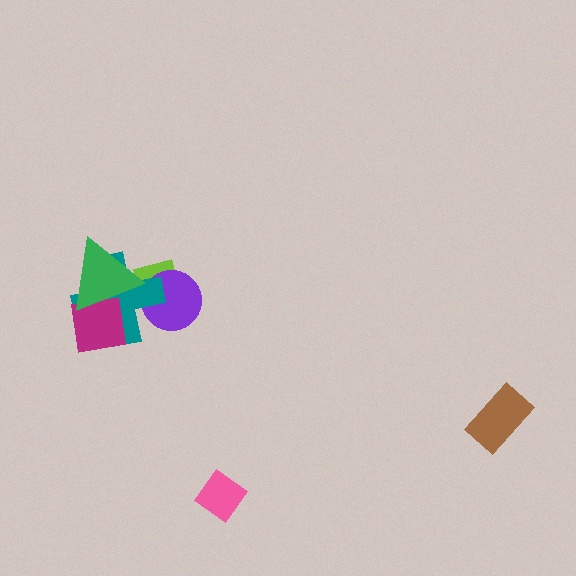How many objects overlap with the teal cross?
4 objects overlap with the teal cross.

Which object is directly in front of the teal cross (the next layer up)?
The magenta square is directly in front of the teal cross.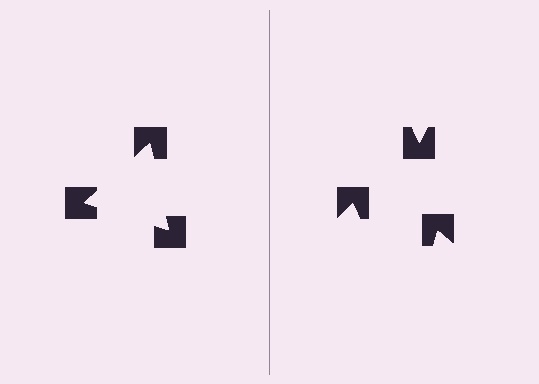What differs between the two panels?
The notched squares are positioned identically on both sides; only the wedge orientations differ. On the left they align to a triangle; on the right they are misaligned.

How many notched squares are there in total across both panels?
6 — 3 on each side.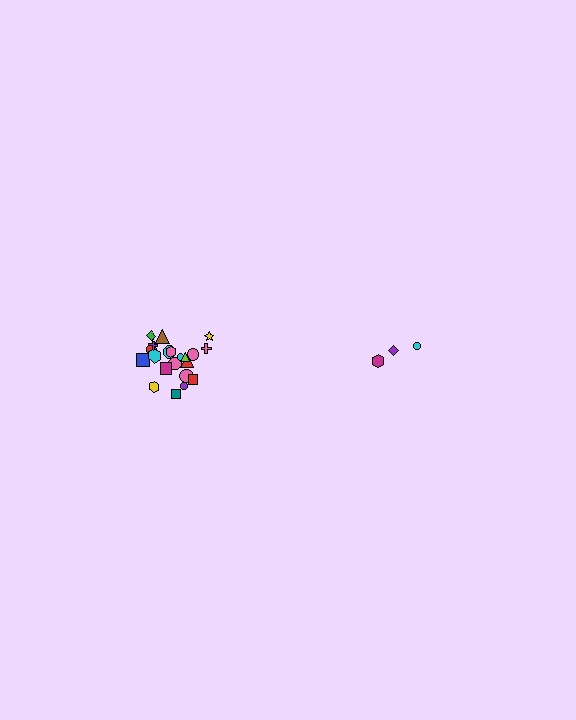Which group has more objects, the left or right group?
The left group.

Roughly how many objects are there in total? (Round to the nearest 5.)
Roughly 25 objects in total.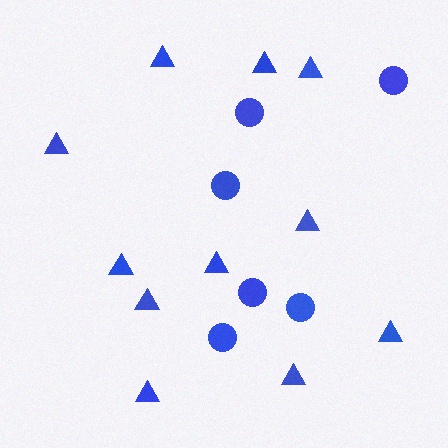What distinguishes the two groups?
There are 2 groups: one group of triangles (11) and one group of circles (6).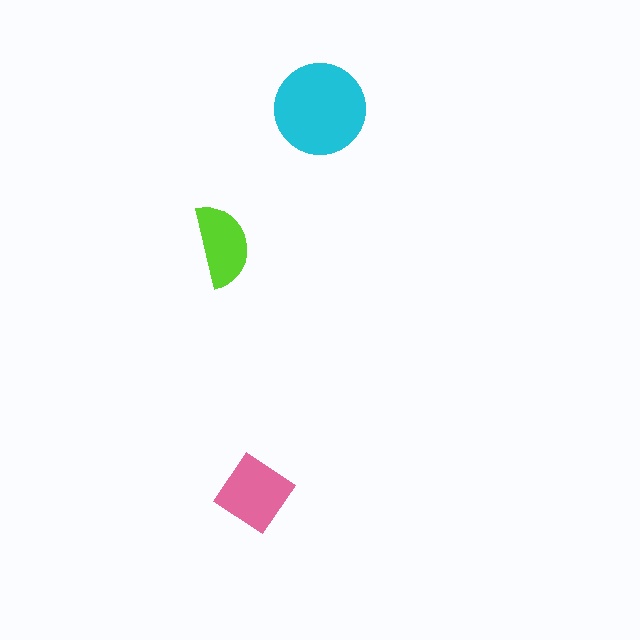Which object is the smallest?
The lime semicircle.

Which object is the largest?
The cyan circle.